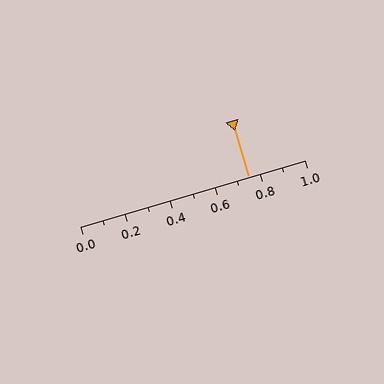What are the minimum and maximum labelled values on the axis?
The axis runs from 0.0 to 1.0.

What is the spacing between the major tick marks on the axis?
The major ticks are spaced 0.2 apart.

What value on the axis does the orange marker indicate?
The marker indicates approximately 0.75.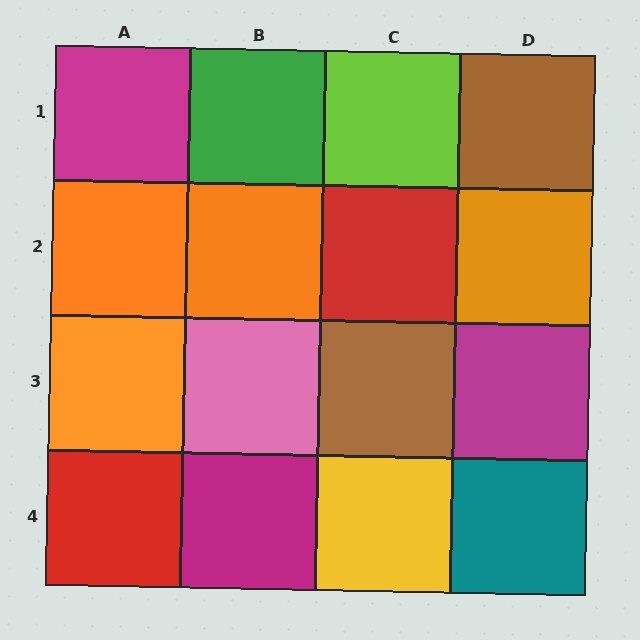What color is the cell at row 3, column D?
Magenta.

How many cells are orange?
4 cells are orange.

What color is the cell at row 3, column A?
Orange.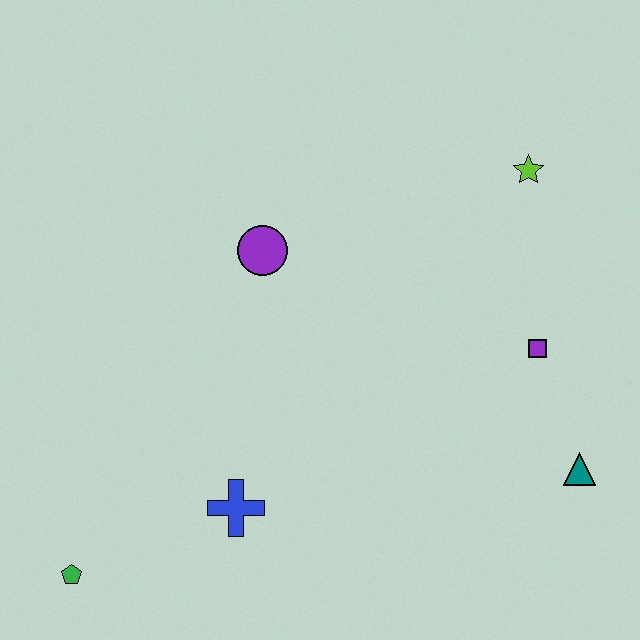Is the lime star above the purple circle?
Yes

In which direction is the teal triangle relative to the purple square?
The teal triangle is below the purple square.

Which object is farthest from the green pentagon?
The lime star is farthest from the green pentagon.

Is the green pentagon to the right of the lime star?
No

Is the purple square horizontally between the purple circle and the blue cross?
No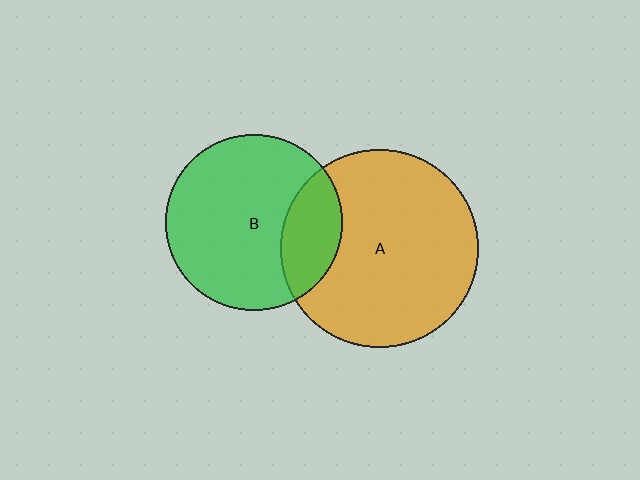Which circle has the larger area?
Circle A (orange).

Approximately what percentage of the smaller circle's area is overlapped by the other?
Approximately 25%.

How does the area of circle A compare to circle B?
Approximately 1.3 times.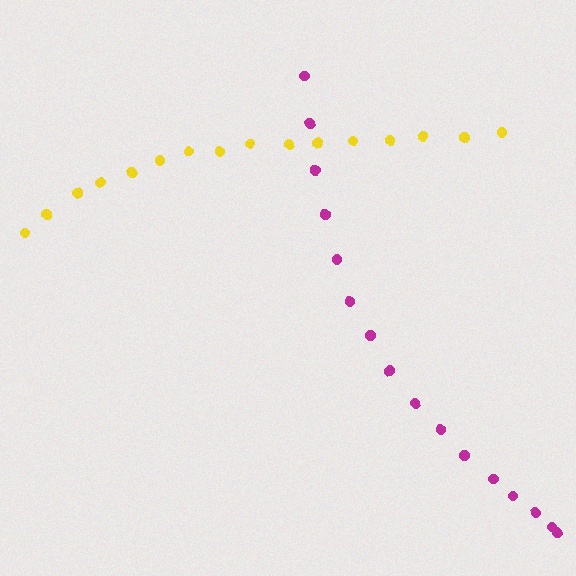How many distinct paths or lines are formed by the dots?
There are 2 distinct paths.